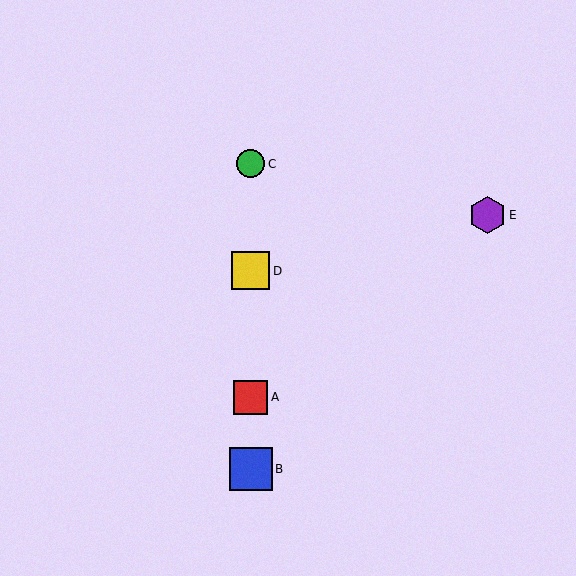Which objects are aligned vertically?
Objects A, B, C, D are aligned vertically.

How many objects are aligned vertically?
4 objects (A, B, C, D) are aligned vertically.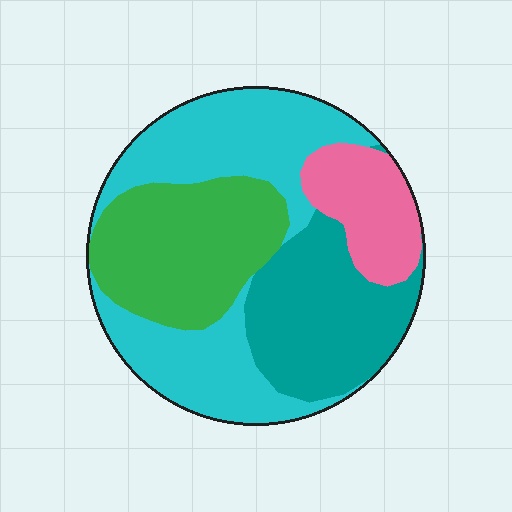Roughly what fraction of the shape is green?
Green takes up about one quarter (1/4) of the shape.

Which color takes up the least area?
Pink, at roughly 15%.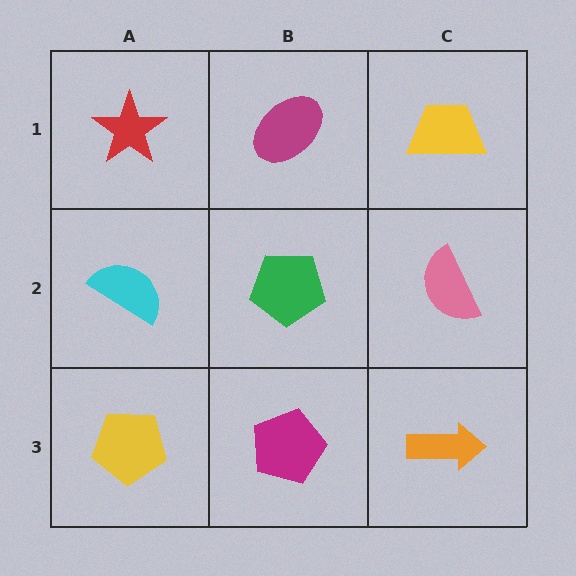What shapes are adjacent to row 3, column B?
A green pentagon (row 2, column B), a yellow pentagon (row 3, column A), an orange arrow (row 3, column C).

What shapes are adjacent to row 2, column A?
A red star (row 1, column A), a yellow pentagon (row 3, column A), a green pentagon (row 2, column B).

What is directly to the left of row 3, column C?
A magenta pentagon.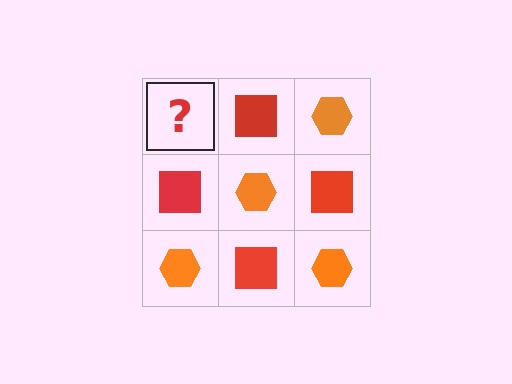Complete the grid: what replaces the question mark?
The question mark should be replaced with an orange hexagon.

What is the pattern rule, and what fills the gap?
The rule is that it alternates orange hexagon and red square in a checkerboard pattern. The gap should be filled with an orange hexagon.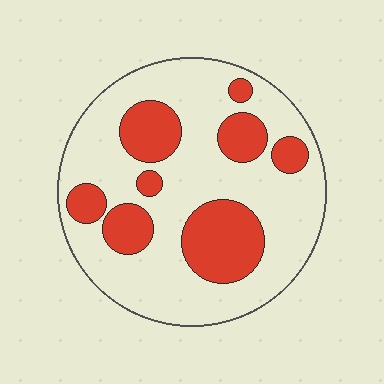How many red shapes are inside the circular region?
8.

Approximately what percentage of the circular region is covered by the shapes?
Approximately 30%.